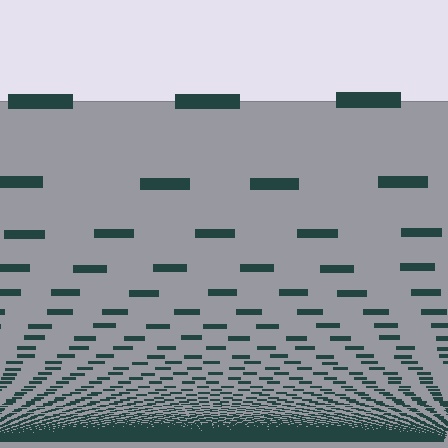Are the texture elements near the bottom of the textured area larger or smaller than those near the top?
Smaller. The gradient is inverted — elements near the bottom are smaller and denser.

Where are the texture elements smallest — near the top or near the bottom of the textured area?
Near the bottom.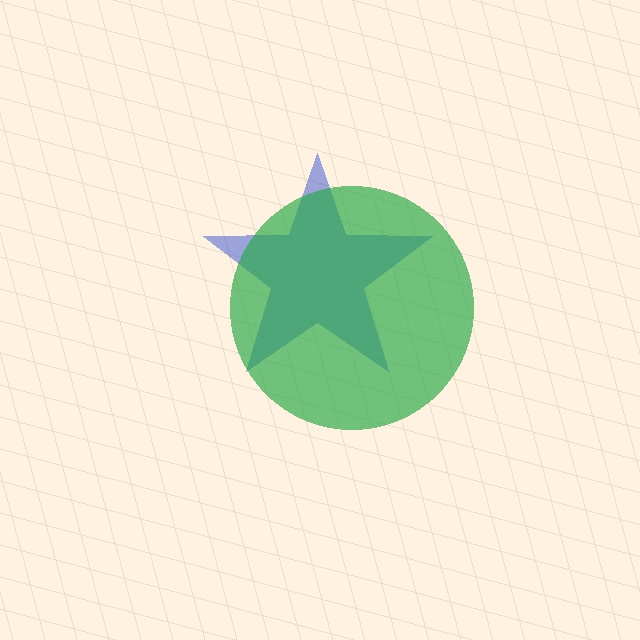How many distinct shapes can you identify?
There are 2 distinct shapes: a blue star, a green circle.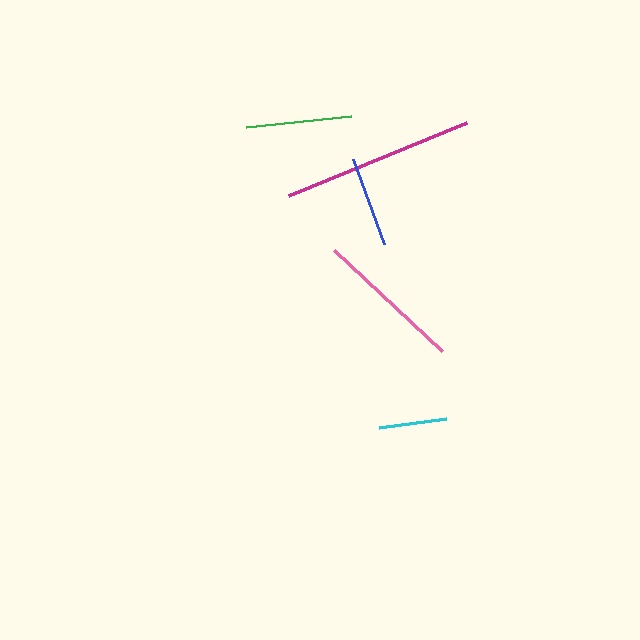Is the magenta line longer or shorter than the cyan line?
The magenta line is longer than the cyan line.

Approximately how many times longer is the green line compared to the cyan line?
The green line is approximately 1.5 times the length of the cyan line.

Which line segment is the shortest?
The cyan line is the shortest at approximately 68 pixels.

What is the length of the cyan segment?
The cyan segment is approximately 68 pixels long.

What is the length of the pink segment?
The pink segment is approximately 148 pixels long.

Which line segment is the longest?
The magenta line is the longest at approximately 192 pixels.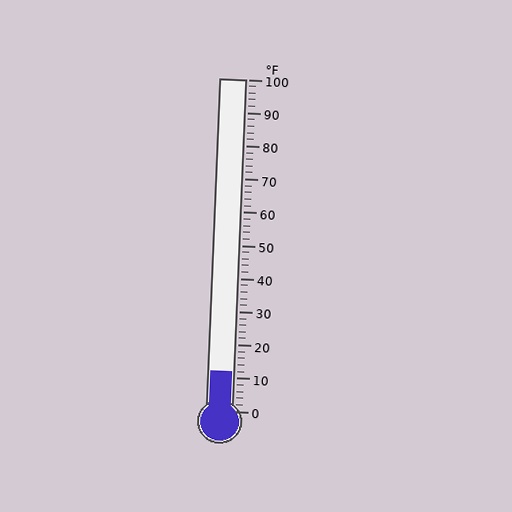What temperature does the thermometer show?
The thermometer shows approximately 12°F.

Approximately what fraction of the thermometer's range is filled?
The thermometer is filled to approximately 10% of its range.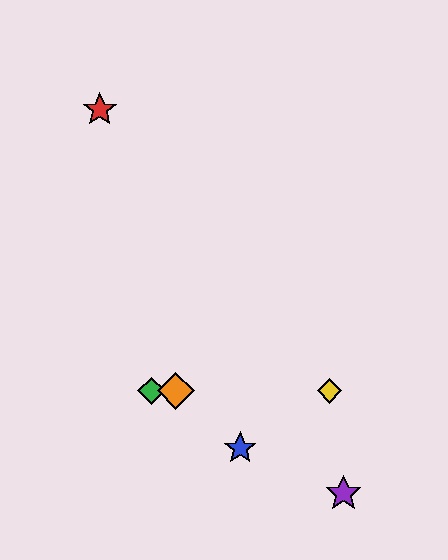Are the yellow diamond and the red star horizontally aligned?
No, the yellow diamond is at y≈391 and the red star is at y≈109.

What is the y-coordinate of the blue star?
The blue star is at y≈448.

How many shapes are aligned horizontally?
3 shapes (the green diamond, the yellow diamond, the orange diamond) are aligned horizontally.